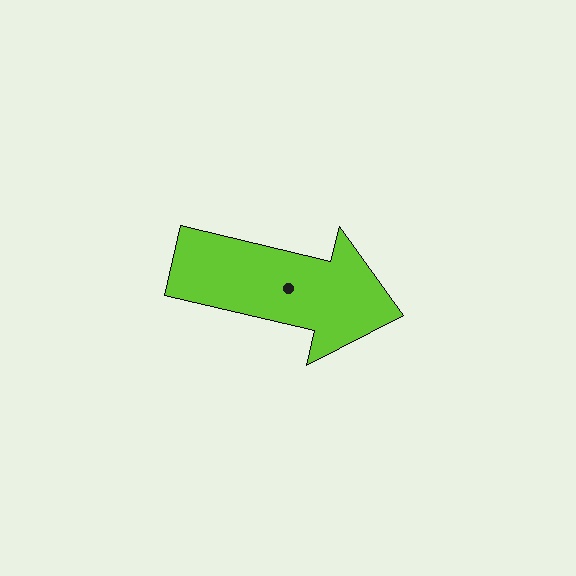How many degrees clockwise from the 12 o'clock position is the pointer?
Approximately 103 degrees.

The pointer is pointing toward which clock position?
Roughly 3 o'clock.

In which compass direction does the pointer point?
East.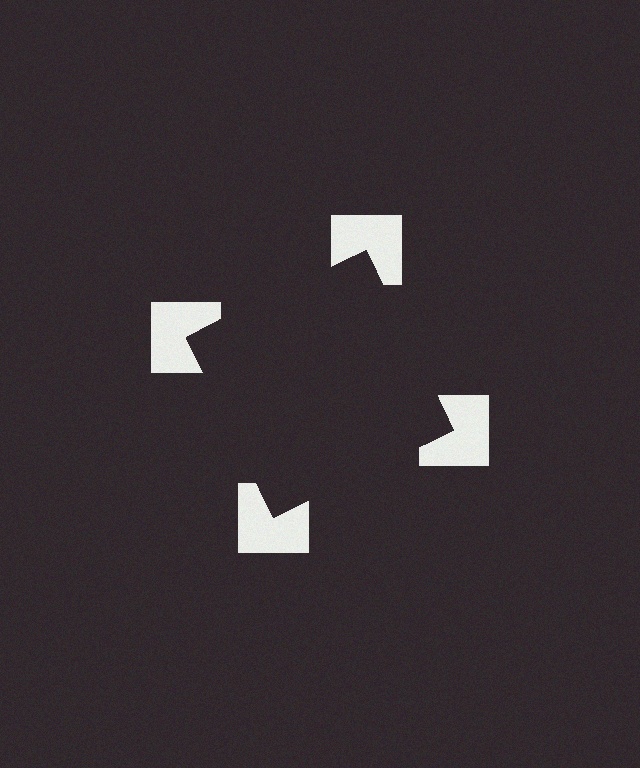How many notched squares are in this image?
There are 4 — one at each vertex of the illusory square.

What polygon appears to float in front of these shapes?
An illusory square — its edges are inferred from the aligned wedge cuts in the notched squares, not physically drawn.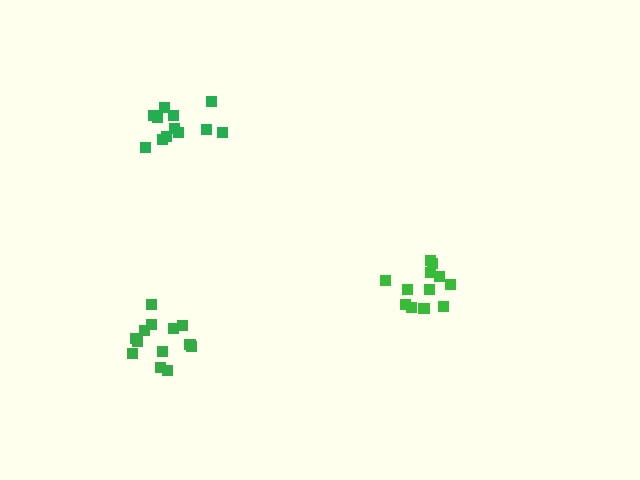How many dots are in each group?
Group 1: 12 dots, Group 2: 12 dots, Group 3: 13 dots (37 total).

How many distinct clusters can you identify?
There are 3 distinct clusters.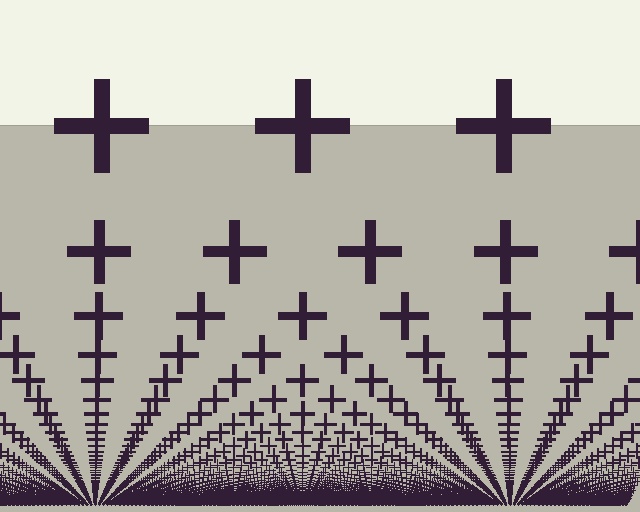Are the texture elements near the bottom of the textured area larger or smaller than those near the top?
Smaller. The gradient is inverted — elements near the bottom are smaller and denser.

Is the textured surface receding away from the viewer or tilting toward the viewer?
The surface appears to tilt toward the viewer. Texture elements get larger and sparser toward the top.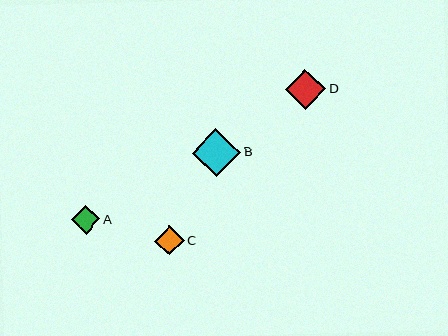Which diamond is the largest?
Diamond B is the largest with a size of approximately 48 pixels.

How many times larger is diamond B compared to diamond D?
Diamond B is approximately 1.2 times the size of diamond D.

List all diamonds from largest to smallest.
From largest to smallest: B, D, C, A.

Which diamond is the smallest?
Diamond A is the smallest with a size of approximately 29 pixels.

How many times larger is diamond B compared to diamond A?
Diamond B is approximately 1.7 times the size of diamond A.